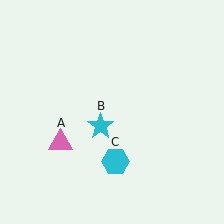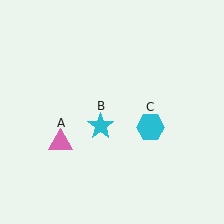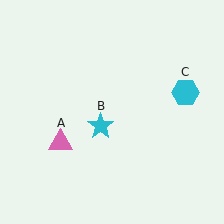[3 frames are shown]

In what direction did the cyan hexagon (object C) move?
The cyan hexagon (object C) moved up and to the right.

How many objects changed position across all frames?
1 object changed position: cyan hexagon (object C).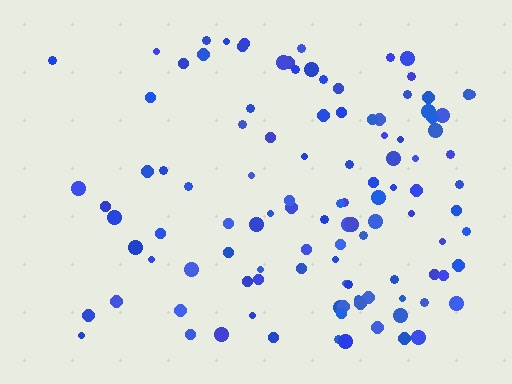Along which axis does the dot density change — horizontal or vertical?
Horizontal.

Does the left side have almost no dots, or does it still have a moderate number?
Still a moderate number, just noticeably fewer than the right.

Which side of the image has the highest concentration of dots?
The right.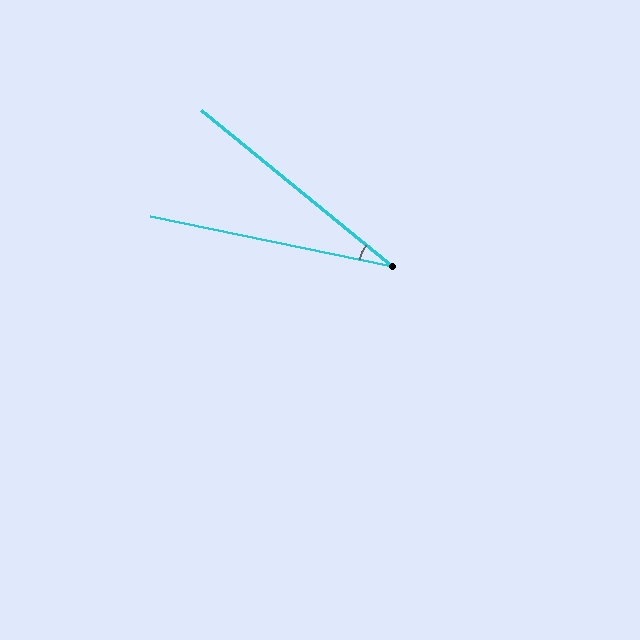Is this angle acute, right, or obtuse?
It is acute.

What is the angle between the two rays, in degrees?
Approximately 27 degrees.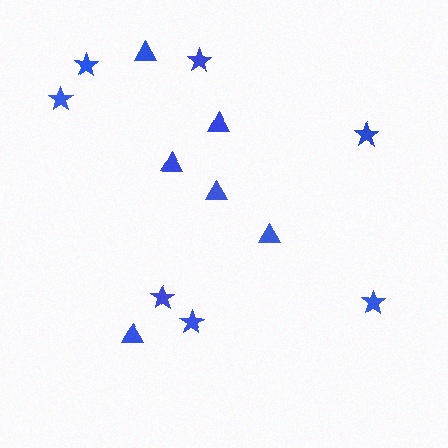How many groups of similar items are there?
There are 2 groups: one group of stars (7) and one group of triangles (6).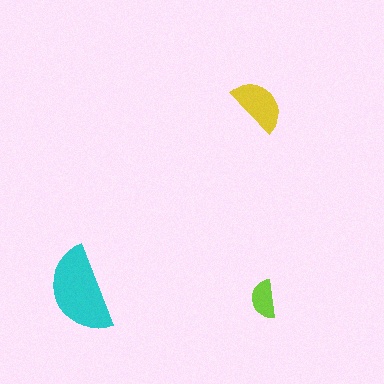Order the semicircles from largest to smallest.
the cyan one, the yellow one, the lime one.